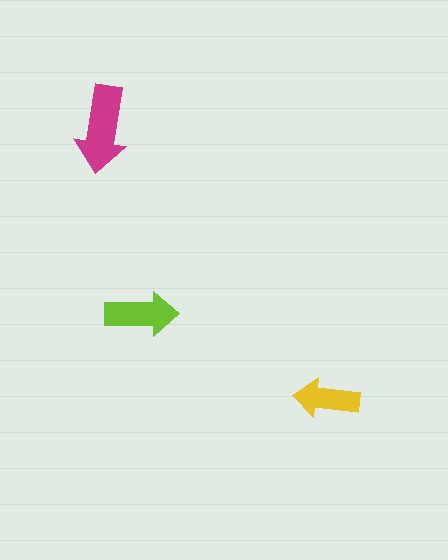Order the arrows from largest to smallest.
the magenta one, the lime one, the yellow one.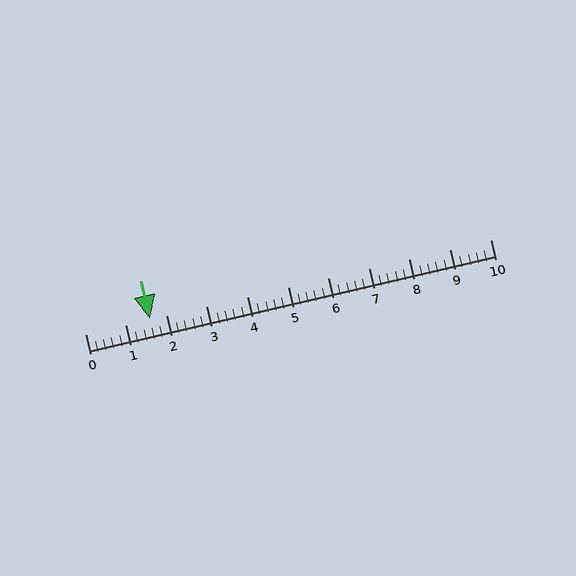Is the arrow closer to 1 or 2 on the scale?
The arrow is closer to 2.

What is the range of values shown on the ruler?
The ruler shows values from 0 to 10.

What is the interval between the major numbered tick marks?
The major tick marks are spaced 1 units apart.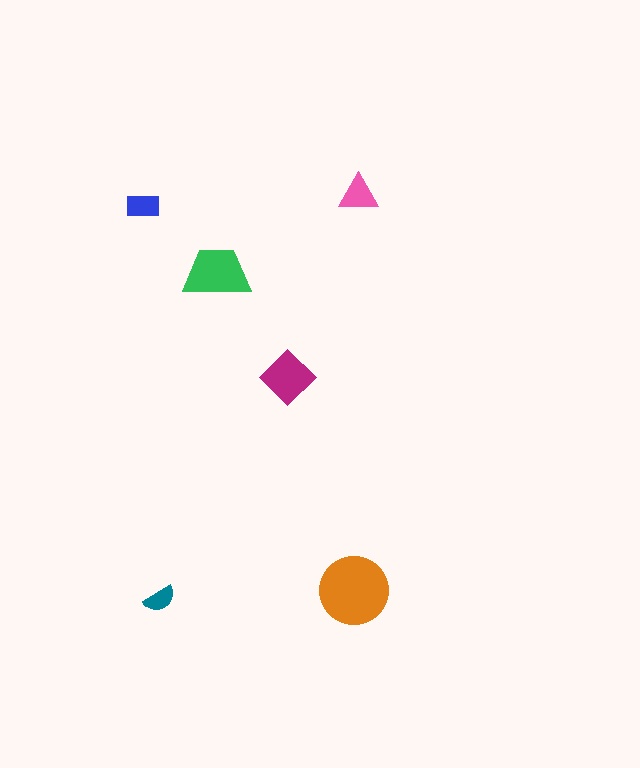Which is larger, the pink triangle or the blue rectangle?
The pink triangle.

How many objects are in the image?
There are 6 objects in the image.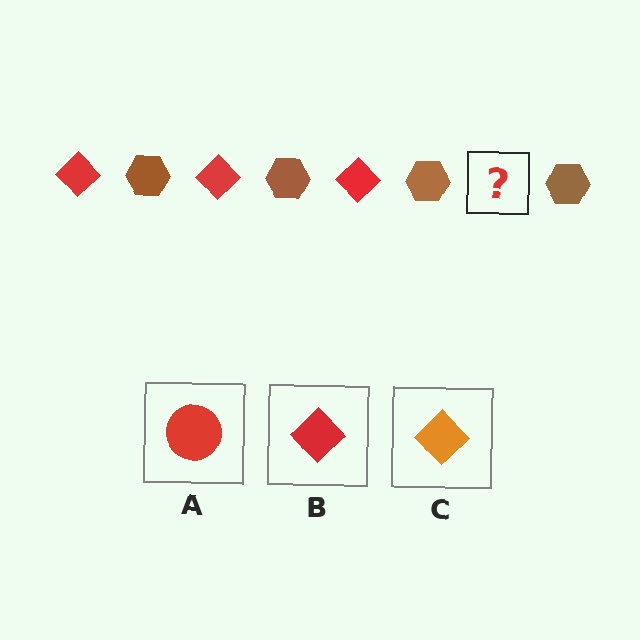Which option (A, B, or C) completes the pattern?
B.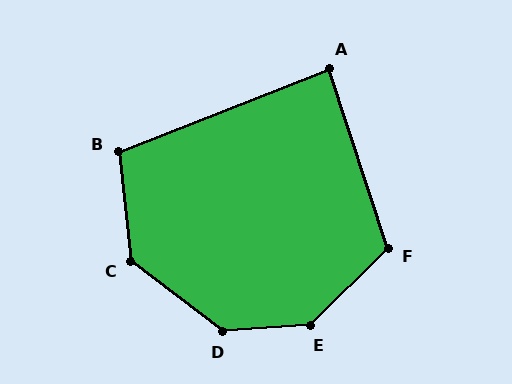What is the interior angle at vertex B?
Approximately 105 degrees (obtuse).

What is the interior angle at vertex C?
Approximately 134 degrees (obtuse).